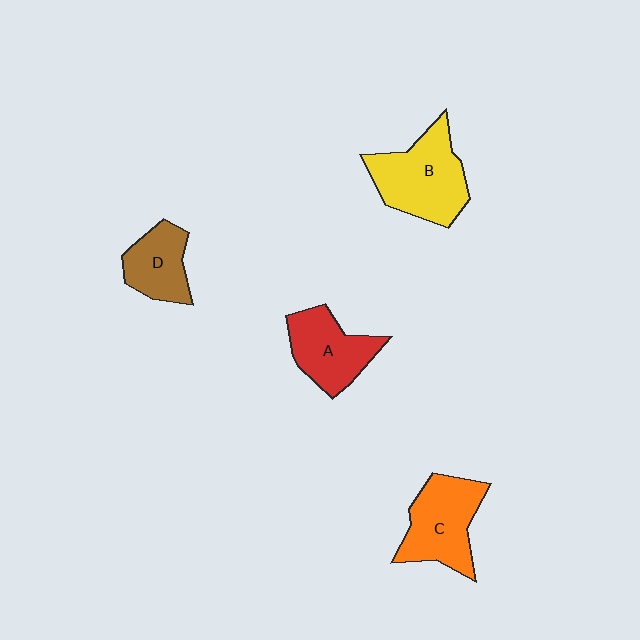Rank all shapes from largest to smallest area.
From largest to smallest: B (yellow), C (orange), A (red), D (brown).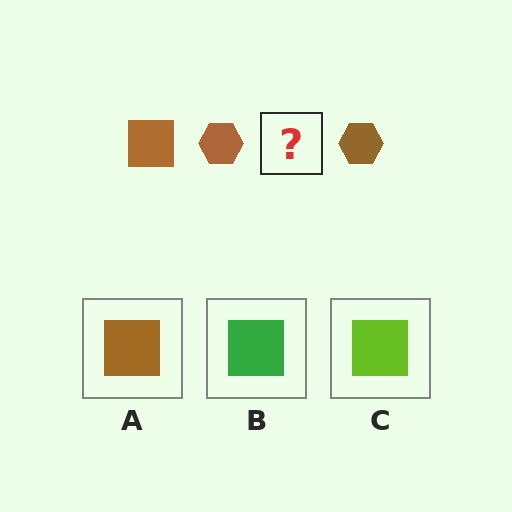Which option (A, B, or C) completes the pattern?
A.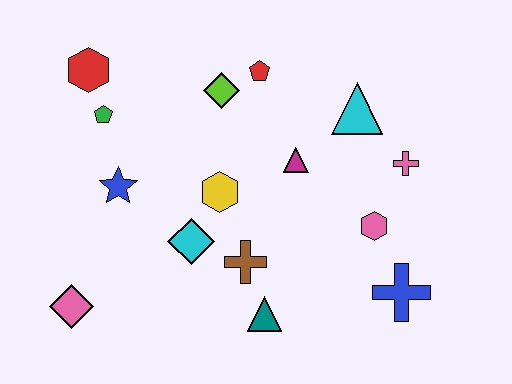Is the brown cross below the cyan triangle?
Yes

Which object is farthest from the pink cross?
The pink diamond is farthest from the pink cross.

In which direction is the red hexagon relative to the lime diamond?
The red hexagon is to the left of the lime diamond.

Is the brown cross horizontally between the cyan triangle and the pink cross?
No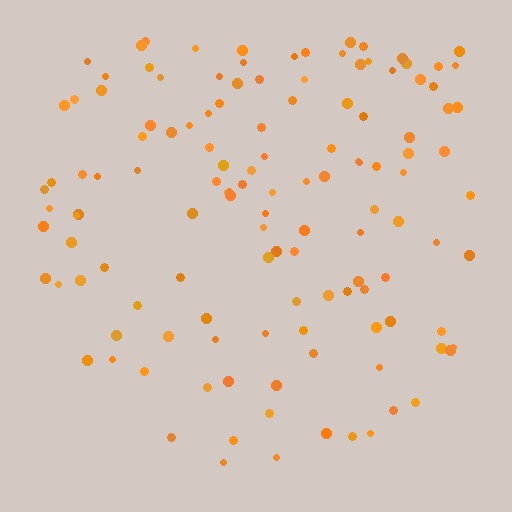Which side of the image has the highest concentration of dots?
The top.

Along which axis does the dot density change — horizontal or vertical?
Vertical.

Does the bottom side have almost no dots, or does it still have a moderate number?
Still a moderate number, just noticeably fewer than the top.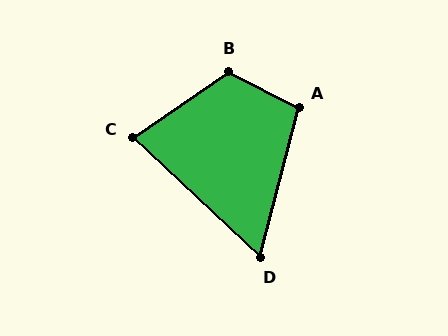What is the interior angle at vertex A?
Approximately 102 degrees (obtuse).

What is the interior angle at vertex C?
Approximately 78 degrees (acute).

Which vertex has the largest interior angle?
B, at approximately 119 degrees.